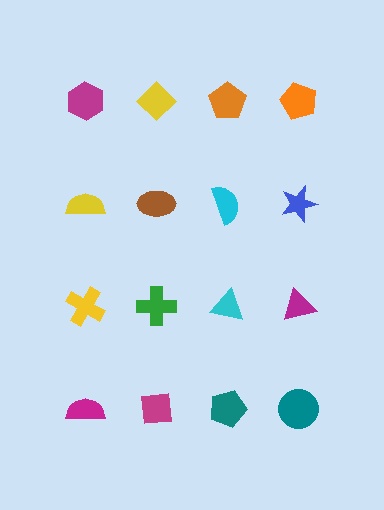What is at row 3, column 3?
A cyan triangle.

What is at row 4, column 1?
A magenta semicircle.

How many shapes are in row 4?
4 shapes.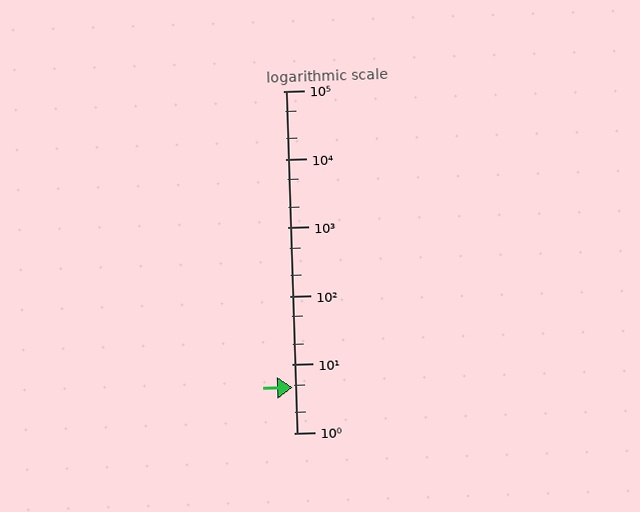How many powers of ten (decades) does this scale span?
The scale spans 5 decades, from 1 to 100000.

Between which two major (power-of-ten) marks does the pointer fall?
The pointer is between 1 and 10.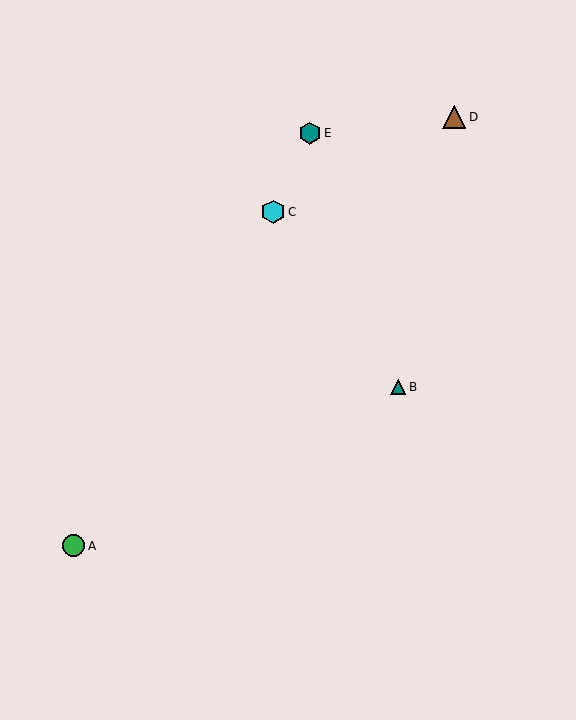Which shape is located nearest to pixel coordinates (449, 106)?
The brown triangle (labeled D) at (454, 117) is nearest to that location.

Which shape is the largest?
The cyan hexagon (labeled C) is the largest.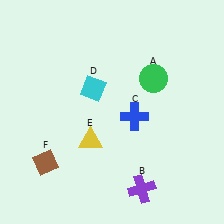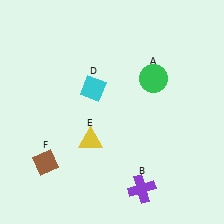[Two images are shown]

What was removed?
The blue cross (C) was removed in Image 2.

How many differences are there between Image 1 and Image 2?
There is 1 difference between the two images.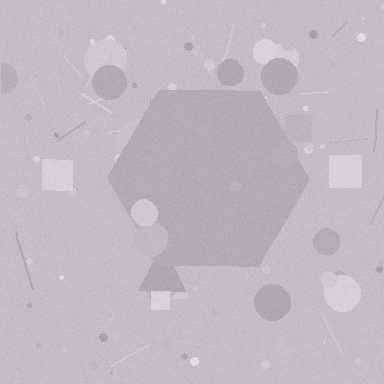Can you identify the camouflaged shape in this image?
The camouflaged shape is a hexagon.